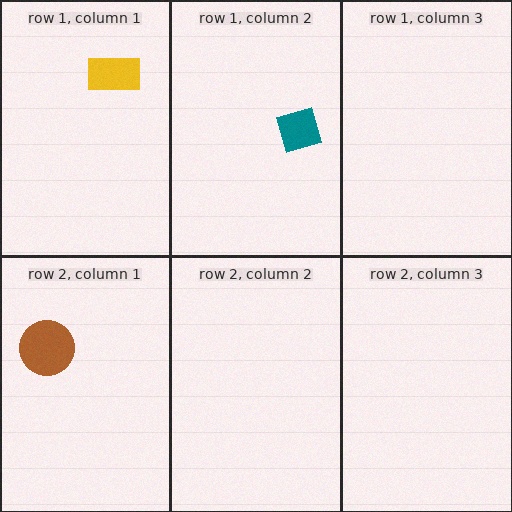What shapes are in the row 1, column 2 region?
The teal square.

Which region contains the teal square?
The row 1, column 2 region.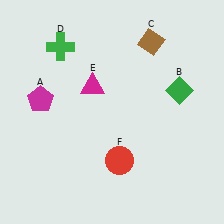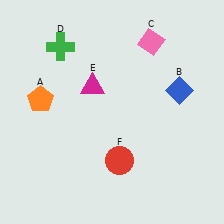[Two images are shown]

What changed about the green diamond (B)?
In Image 1, B is green. In Image 2, it changed to blue.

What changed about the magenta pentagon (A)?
In Image 1, A is magenta. In Image 2, it changed to orange.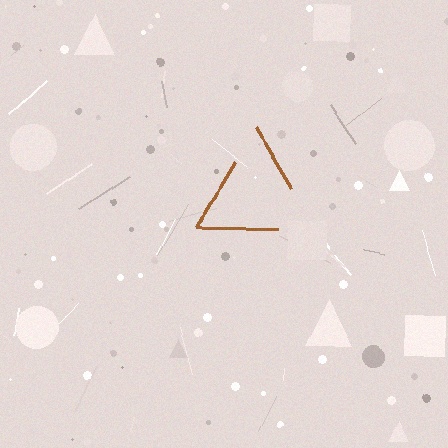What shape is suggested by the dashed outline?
The dashed outline suggests a triangle.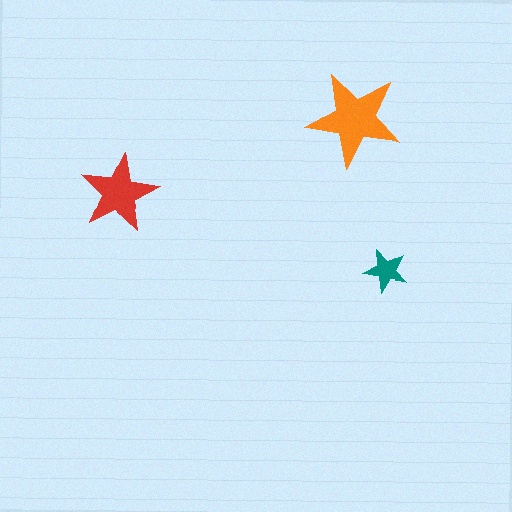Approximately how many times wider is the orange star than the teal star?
About 2 times wider.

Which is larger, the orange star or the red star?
The orange one.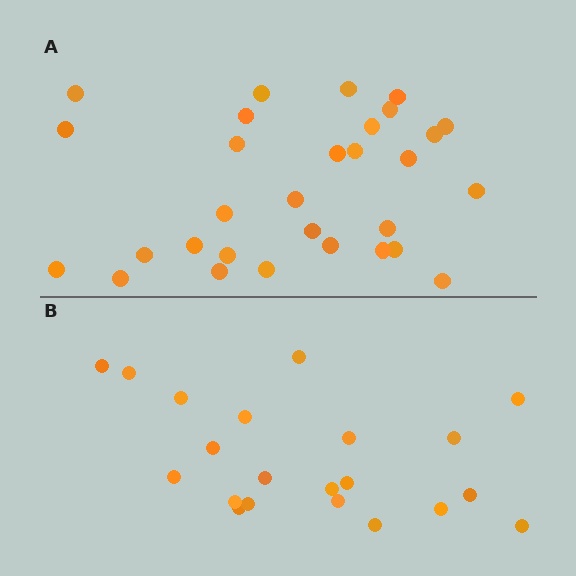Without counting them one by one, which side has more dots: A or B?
Region A (the top region) has more dots.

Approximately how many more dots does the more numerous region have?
Region A has roughly 8 or so more dots than region B.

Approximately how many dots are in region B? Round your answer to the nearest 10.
About 20 dots. (The exact count is 21, which rounds to 20.)